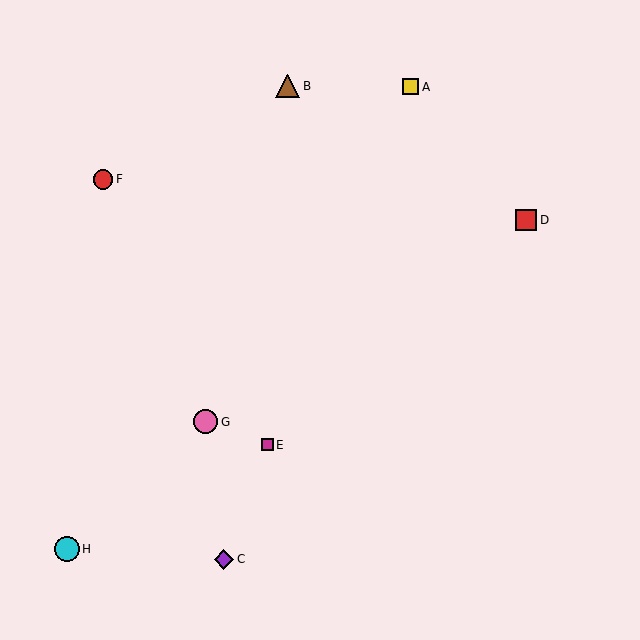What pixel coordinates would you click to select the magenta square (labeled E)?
Click at (267, 445) to select the magenta square E.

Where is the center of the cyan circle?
The center of the cyan circle is at (67, 549).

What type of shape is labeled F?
Shape F is a red circle.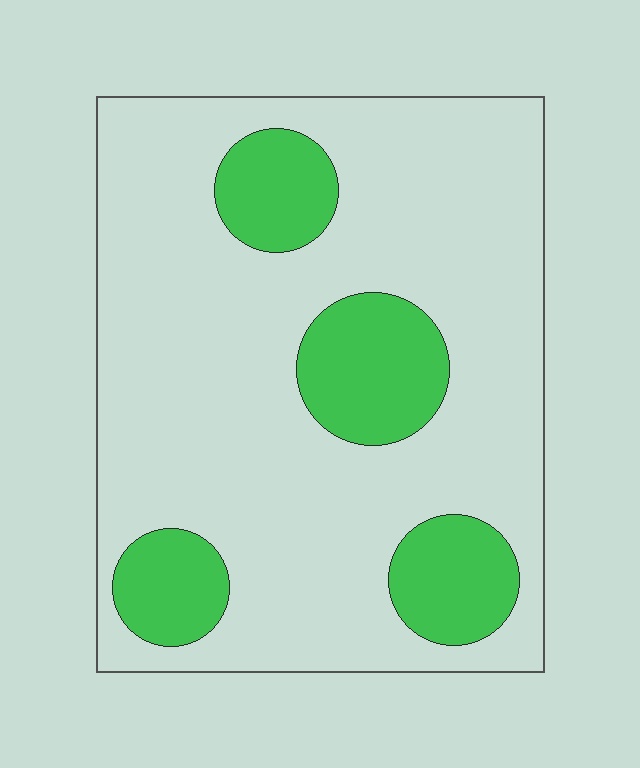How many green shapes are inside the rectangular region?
4.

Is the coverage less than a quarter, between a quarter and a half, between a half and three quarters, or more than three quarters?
Less than a quarter.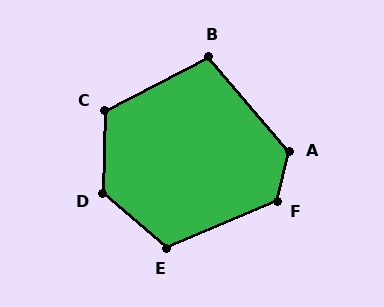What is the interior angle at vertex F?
Approximately 127 degrees (obtuse).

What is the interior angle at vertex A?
Approximately 125 degrees (obtuse).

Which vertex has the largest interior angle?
D, at approximately 129 degrees.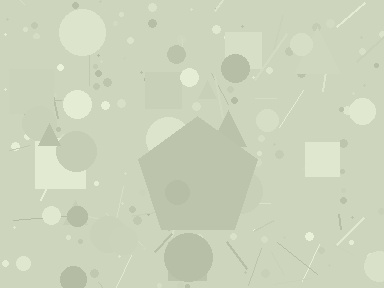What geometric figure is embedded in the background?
A pentagon is embedded in the background.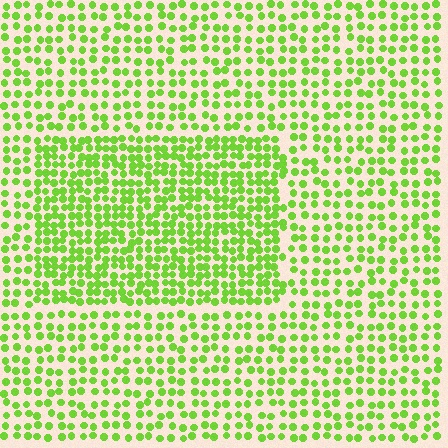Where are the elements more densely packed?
The elements are more densely packed inside the rectangle boundary.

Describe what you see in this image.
The image contains small lime elements arranged at two different densities. A rectangle-shaped region is visible where the elements are more densely packed than the surrounding area.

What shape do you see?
I see a rectangle.